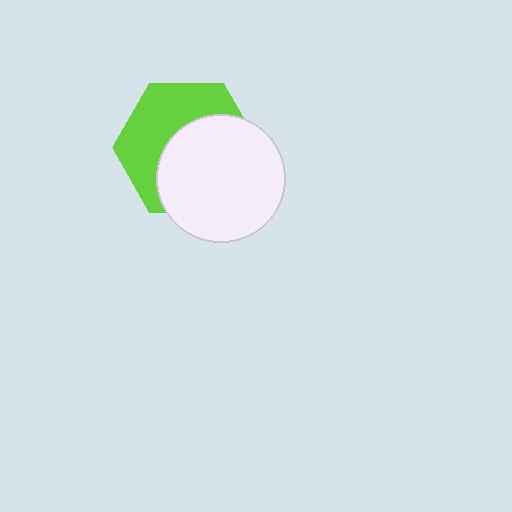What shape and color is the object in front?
The object in front is a white circle.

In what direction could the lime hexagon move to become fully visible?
The lime hexagon could move toward the upper-left. That would shift it out from behind the white circle entirely.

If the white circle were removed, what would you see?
You would see the complete lime hexagon.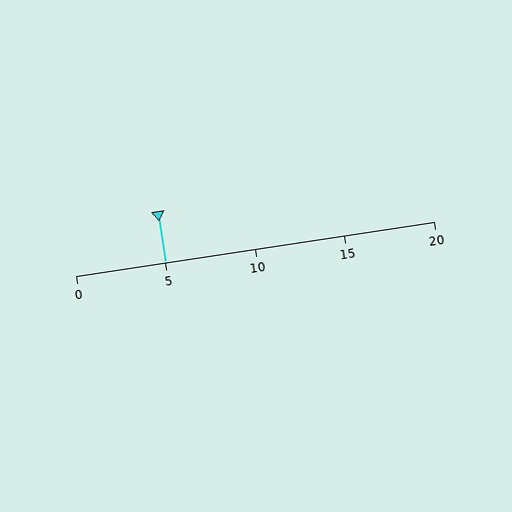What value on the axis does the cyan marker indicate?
The marker indicates approximately 5.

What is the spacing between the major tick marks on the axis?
The major ticks are spaced 5 apart.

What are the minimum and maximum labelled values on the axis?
The axis runs from 0 to 20.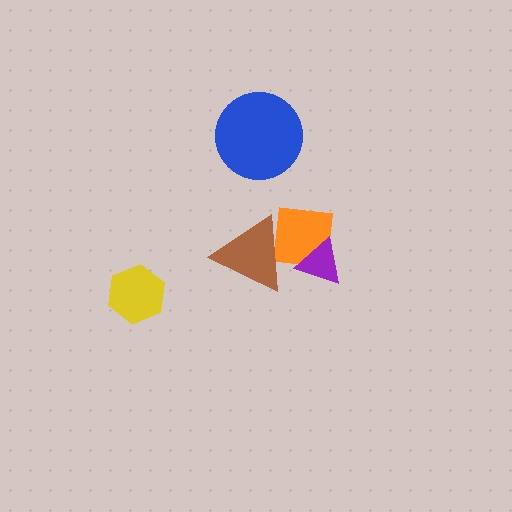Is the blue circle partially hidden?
No, no other shape covers it.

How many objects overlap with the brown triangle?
1 object overlaps with the brown triangle.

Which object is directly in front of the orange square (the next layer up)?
The purple triangle is directly in front of the orange square.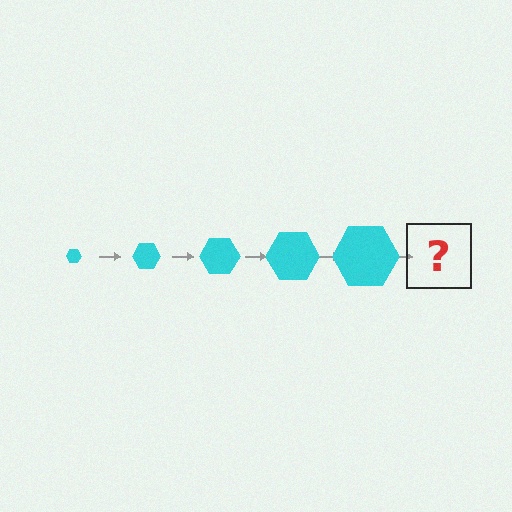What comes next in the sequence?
The next element should be a cyan hexagon, larger than the previous one.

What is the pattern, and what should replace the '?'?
The pattern is that the hexagon gets progressively larger each step. The '?' should be a cyan hexagon, larger than the previous one.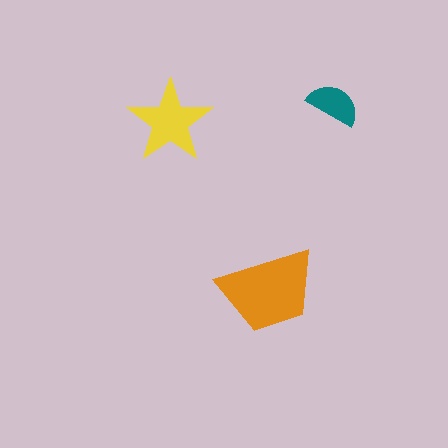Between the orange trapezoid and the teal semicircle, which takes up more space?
The orange trapezoid.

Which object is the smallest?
The teal semicircle.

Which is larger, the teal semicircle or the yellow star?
The yellow star.